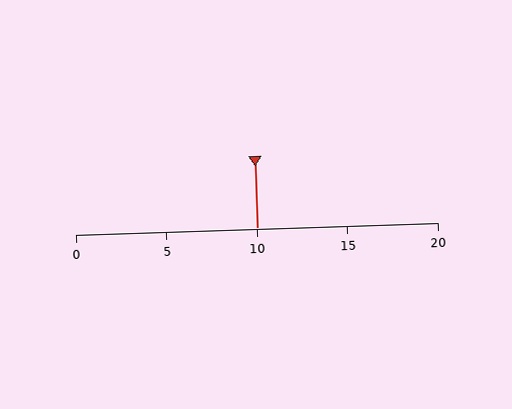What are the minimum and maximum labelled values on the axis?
The axis runs from 0 to 20.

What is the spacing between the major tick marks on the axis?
The major ticks are spaced 5 apart.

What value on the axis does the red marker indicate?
The marker indicates approximately 10.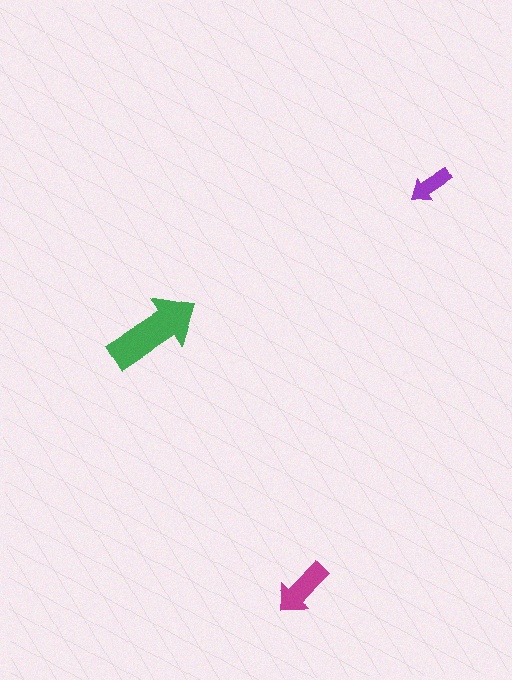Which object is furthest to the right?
The purple arrow is rightmost.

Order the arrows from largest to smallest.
the green one, the magenta one, the purple one.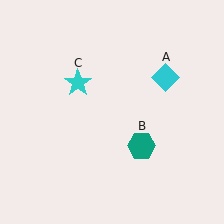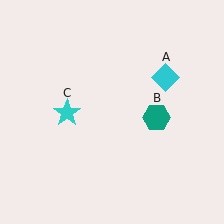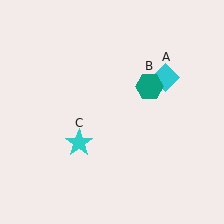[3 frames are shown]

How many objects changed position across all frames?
2 objects changed position: teal hexagon (object B), cyan star (object C).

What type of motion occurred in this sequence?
The teal hexagon (object B), cyan star (object C) rotated counterclockwise around the center of the scene.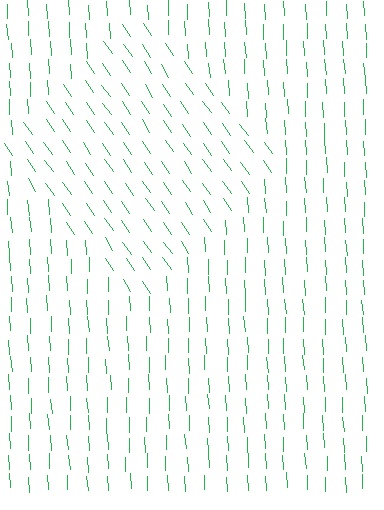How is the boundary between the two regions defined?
The boundary is defined purely by a change in line orientation (approximately 31 degrees difference). All lines are the same color and thickness.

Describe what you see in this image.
The image is filled with small green line segments. A diamond region in the image has lines oriented differently from the surrounding lines, creating a visible texture boundary.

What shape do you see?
I see a diamond.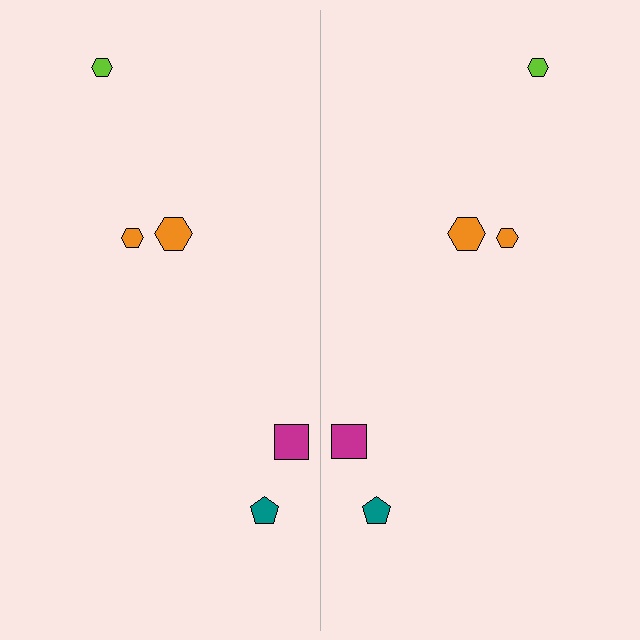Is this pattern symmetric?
Yes, this pattern has bilateral (reflection) symmetry.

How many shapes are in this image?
There are 10 shapes in this image.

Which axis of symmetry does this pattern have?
The pattern has a vertical axis of symmetry running through the center of the image.